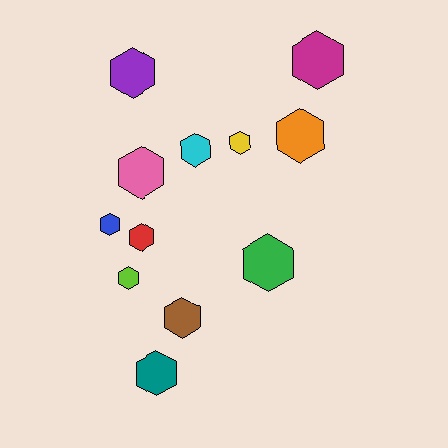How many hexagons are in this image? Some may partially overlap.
There are 12 hexagons.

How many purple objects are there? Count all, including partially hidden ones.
There is 1 purple object.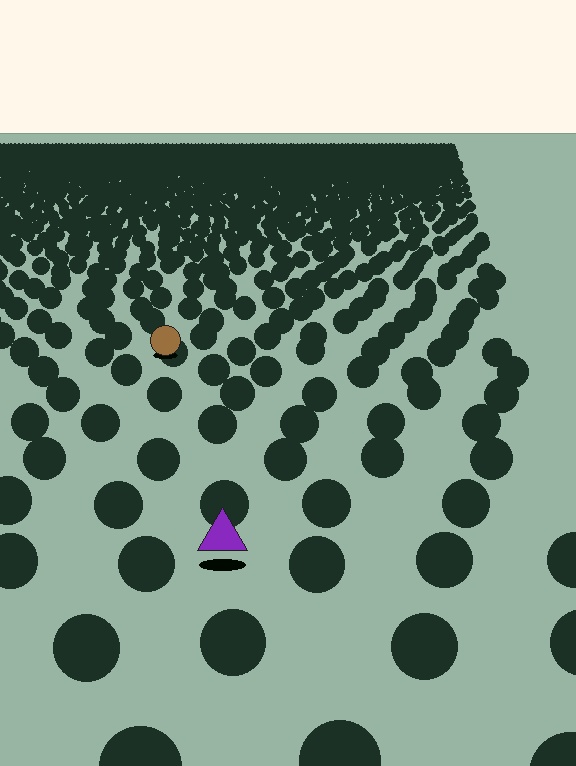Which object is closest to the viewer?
The purple triangle is closest. The texture marks near it are larger and more spread out.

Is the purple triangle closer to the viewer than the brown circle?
Yes. The purple triangle is closer — you can tell from the texture gradient: the ground texture is coarser near it.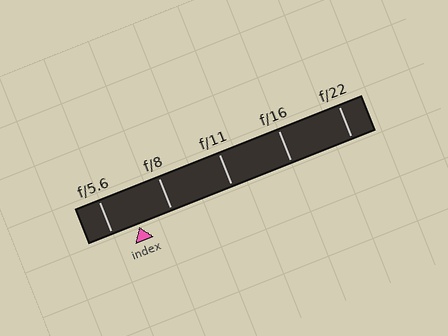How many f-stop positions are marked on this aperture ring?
There are 5 f-stop positions marked.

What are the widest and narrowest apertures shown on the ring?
The widest aperture shown is f/5.6 and the narrowest is f/22.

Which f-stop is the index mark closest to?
The index mark is closest to f/5.6.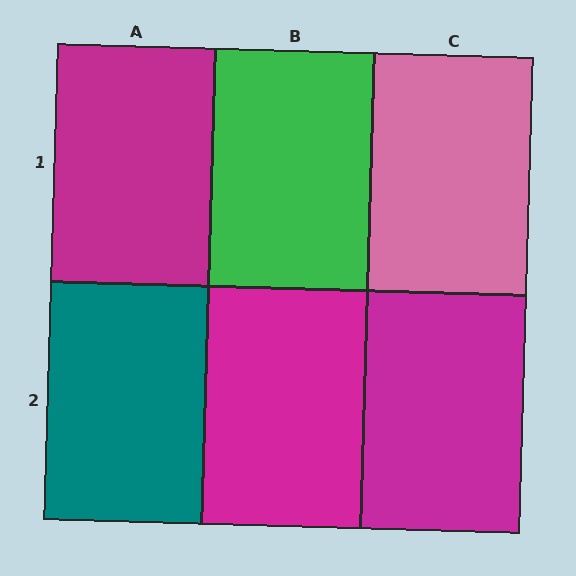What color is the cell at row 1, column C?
Pink.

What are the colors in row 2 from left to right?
Teal, magenta, magenta.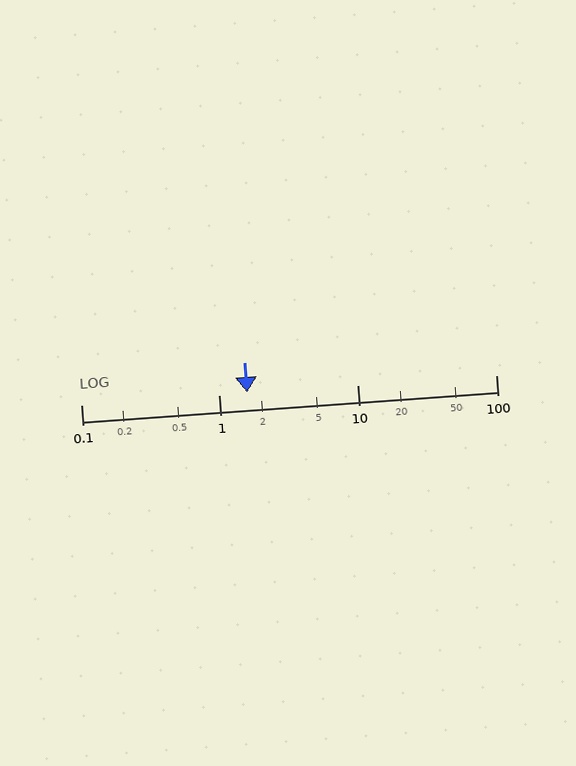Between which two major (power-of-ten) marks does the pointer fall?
The pointer is between 1 and 10.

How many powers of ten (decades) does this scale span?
The scale spans 3 decades, from 0.1 to 100.